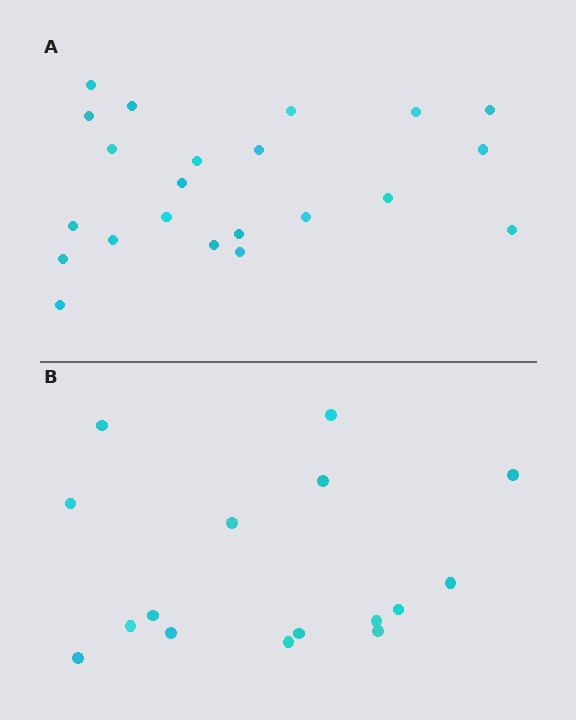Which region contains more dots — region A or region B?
Region A (the top region) has more dots.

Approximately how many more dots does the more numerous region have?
Region A has about 6 more dots than region B.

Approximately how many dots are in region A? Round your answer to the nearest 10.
About 20 dots. (The exact count is 22, which rounds to 20.)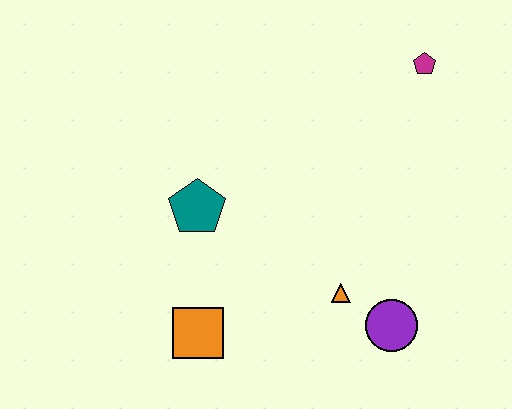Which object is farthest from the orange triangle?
The magenta pentagon is farthest from the orange triangle.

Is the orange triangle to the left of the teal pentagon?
No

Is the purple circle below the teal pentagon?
Yes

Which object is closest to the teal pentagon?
The orange square is closest to the teal pentagon.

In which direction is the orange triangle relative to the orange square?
The orange triangle is to the right of the orange square.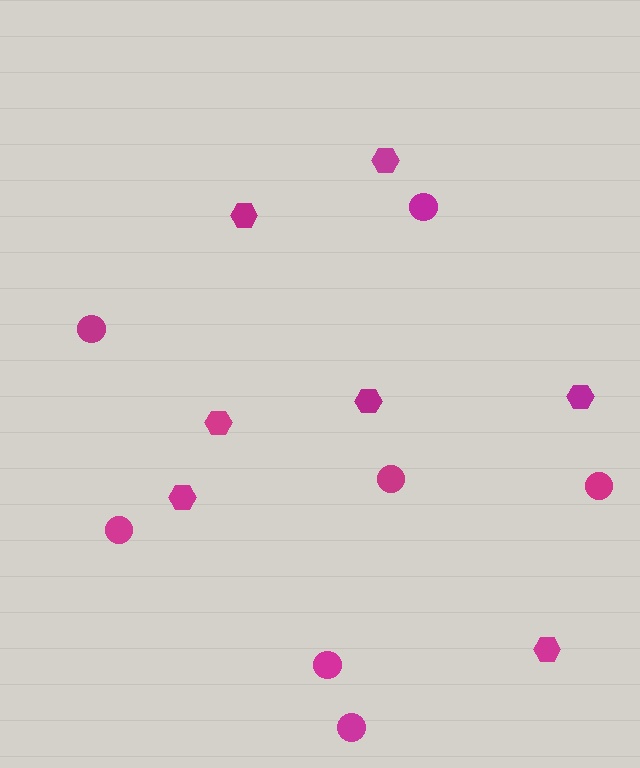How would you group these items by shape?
There are 2 groups: one group of hexagons (7) and one group of circles (7).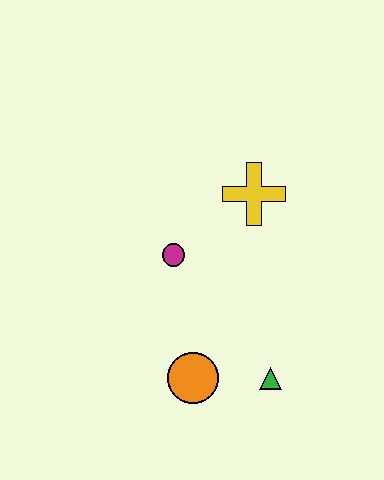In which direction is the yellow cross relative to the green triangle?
The yellow cross is above the green triangle.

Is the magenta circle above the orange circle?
Yes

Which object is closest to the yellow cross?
The magenta circle is closest to the yellow cross.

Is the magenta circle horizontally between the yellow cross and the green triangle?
No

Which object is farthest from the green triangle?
The yellow cross is farthest from the green triangle.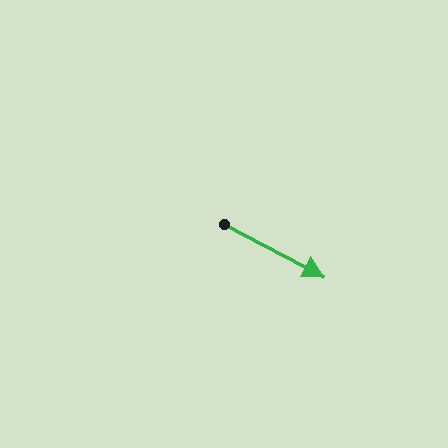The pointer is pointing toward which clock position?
Roughly 4 o'clock.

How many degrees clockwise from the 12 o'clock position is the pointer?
Approximately 118 degrees.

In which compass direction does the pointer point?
Southeast.